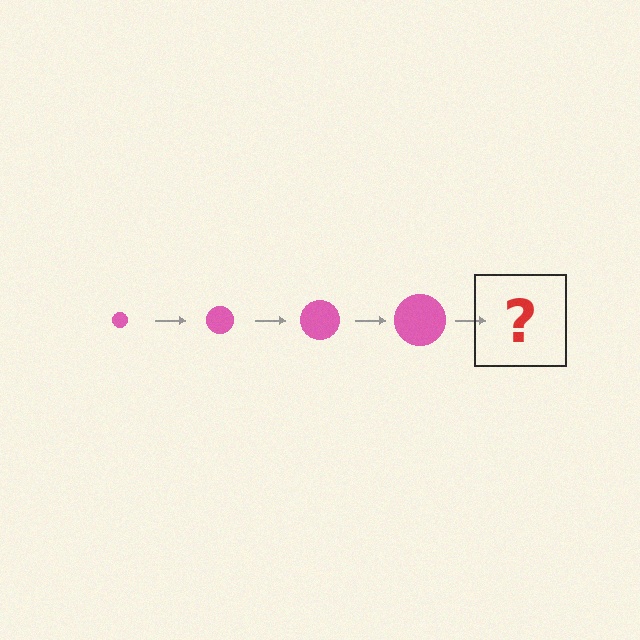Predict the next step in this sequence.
The next step is a pink circle, larger than the previous one.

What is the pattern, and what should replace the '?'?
The pattern is that the circle gets progressively larger each step. The '?' should be a pink circle, larger than the previous one.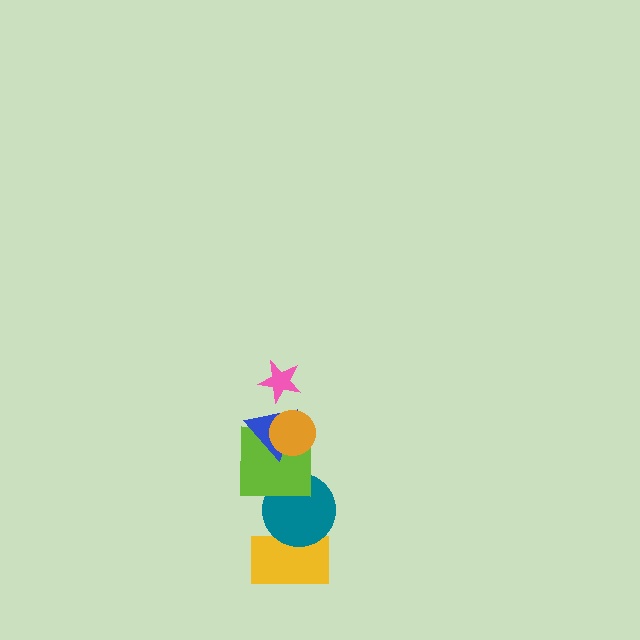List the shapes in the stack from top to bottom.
From top to bottom: the pink star, the orange circle, the blue triangle, the lime square, the teal circle, the yellow rectangle.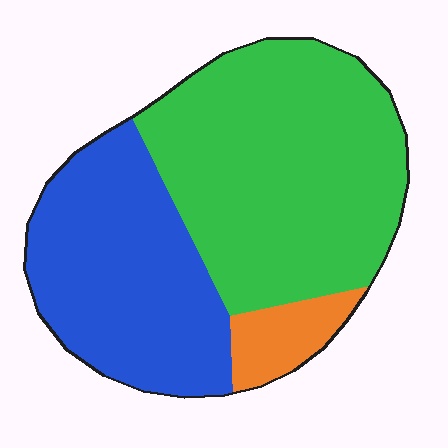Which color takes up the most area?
Green, at roughly 55%.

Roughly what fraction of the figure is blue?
Blue covers 38% of the figure.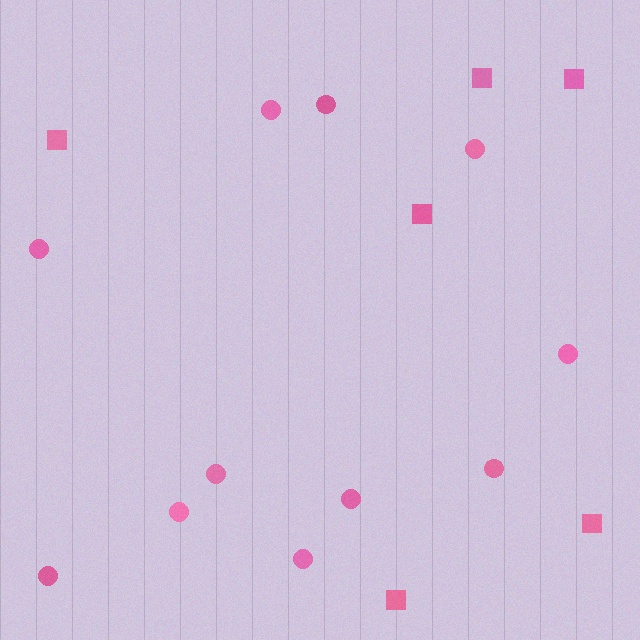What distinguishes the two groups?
There are 2 groups: one group of circles (11) and one group of squares (6).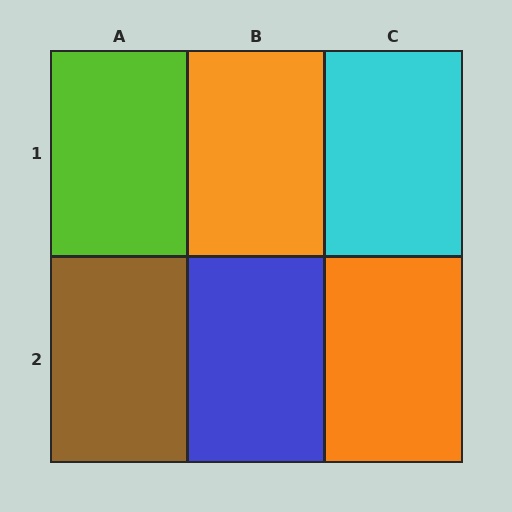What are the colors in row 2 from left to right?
Brown, blue, orange.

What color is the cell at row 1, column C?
Cyan.